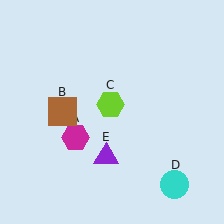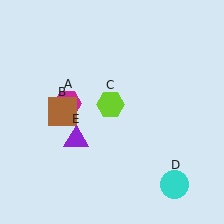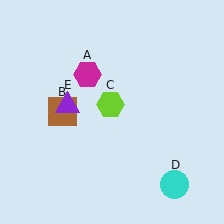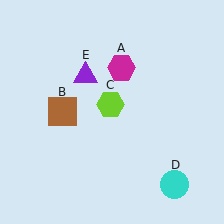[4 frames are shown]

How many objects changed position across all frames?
2 objects changed position: magenta hexagon (object A), purple triangle (object E).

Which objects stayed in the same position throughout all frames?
Brown square (object B) and lime hexagon (object C) and cyan circle (object D) remained stationary.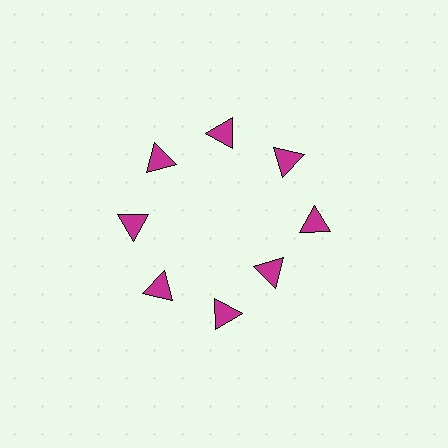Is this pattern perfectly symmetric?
No. The 8 magenta triangles are arranged in a ring, but one element near the 4 o'clock position is pulled inward toward the center, breaking the 8-fold rotational symmetry.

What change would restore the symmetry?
The symmetry would be restored by moving it outward, back onto the ring so that all 8 triangles sit at equal angles and equal distance from the center.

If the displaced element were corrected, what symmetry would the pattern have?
It would have 8-fold rotational symmetry — the pattern would map onto itself every 45 degrees.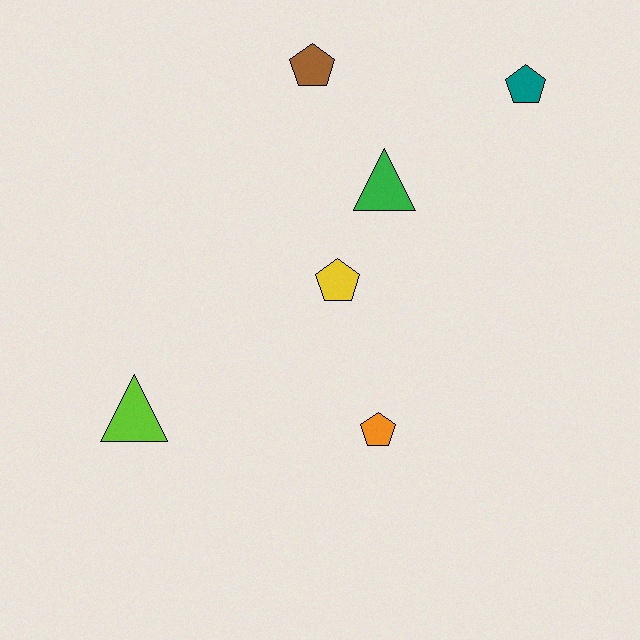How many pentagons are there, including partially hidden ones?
There are 4 pentagons.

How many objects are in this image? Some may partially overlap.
There are 6 objects.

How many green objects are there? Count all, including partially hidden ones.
There is 1 green object.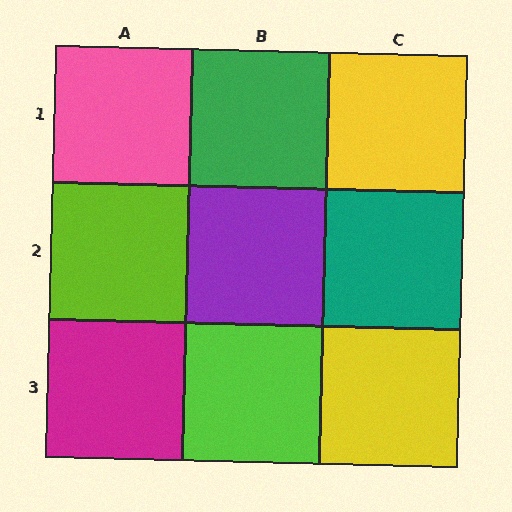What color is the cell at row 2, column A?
Lime.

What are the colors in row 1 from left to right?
Pink, green, yellow.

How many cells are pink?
1 cell is pink.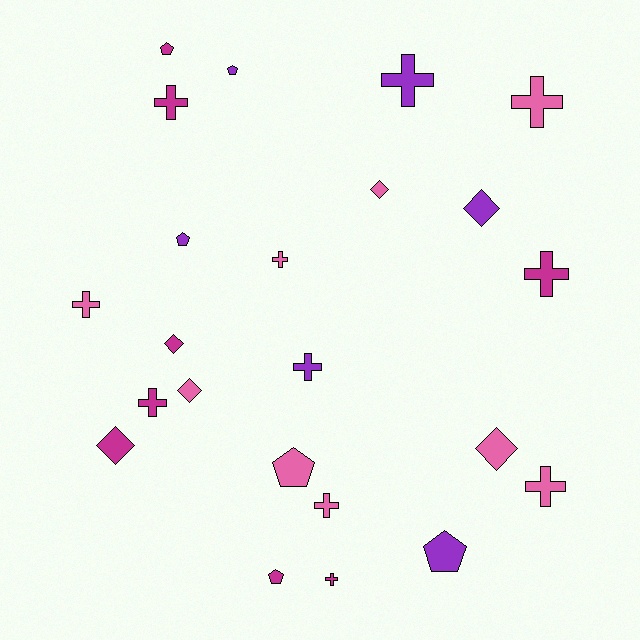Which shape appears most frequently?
Cross, with 11 objects.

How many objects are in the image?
There are 23 objects.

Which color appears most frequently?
Pink, with 9 objects.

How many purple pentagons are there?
There are 3 purple pentagons.